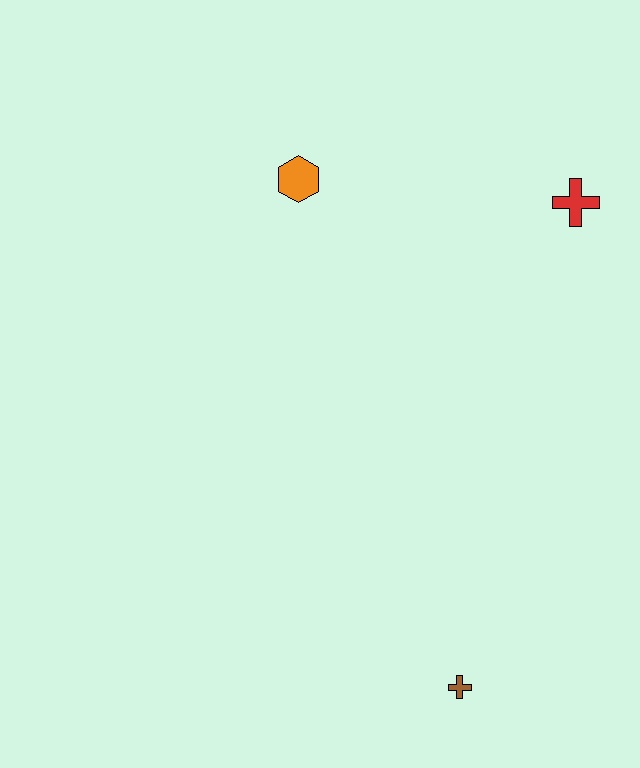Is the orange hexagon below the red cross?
No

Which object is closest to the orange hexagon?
The red cross is closest to the orange hexagon.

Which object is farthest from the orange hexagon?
The brown cross is farthest from the orange hexagon.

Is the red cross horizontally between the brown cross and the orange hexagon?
No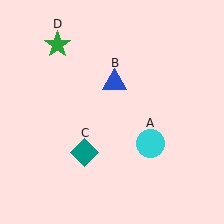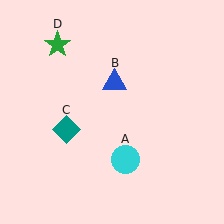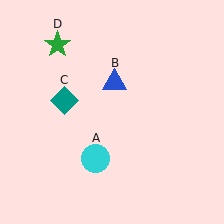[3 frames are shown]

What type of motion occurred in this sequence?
The cyan circle (object A), teal diamond (object C) rotated clockwise around the center of the scene.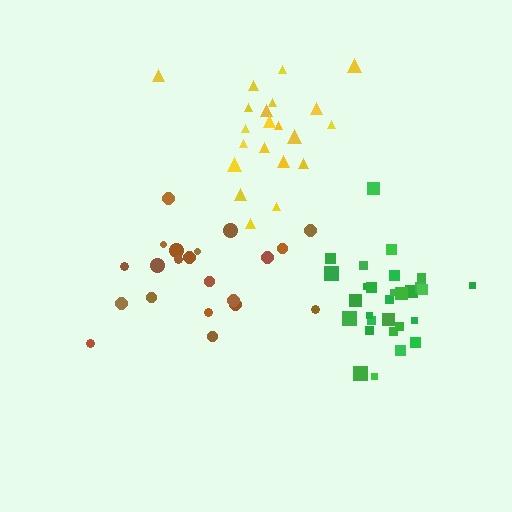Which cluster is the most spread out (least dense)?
Brown.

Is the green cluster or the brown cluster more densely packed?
Green.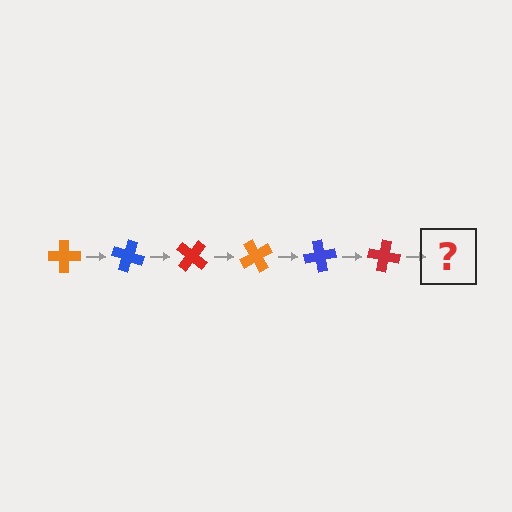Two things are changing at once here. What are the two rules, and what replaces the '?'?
The two rules are that it rotates 20 degrees each step and the color cycles through orange, blue, and red. The '?' should be an orange cross, rotated 120 degrees from the start.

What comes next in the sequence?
The next element should be an orange cross, rotated 120 degrees from the start.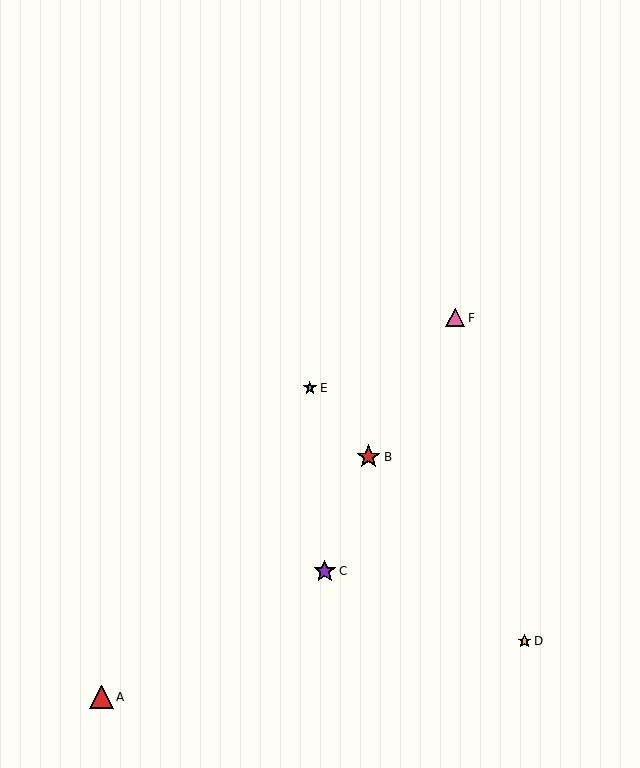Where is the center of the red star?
The center of the red star is at (369, 457).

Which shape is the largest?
The red triangle (labeled A) is the largest.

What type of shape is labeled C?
Shape C is a purple star.